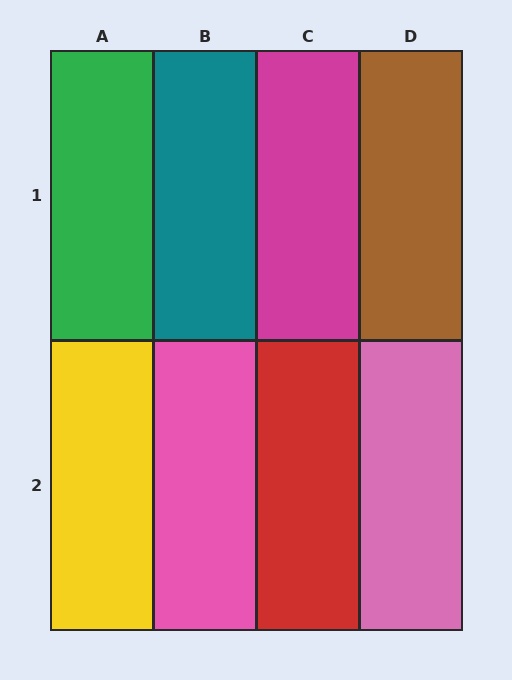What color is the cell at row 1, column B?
Teal.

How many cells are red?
1 cell is red.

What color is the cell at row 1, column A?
Green.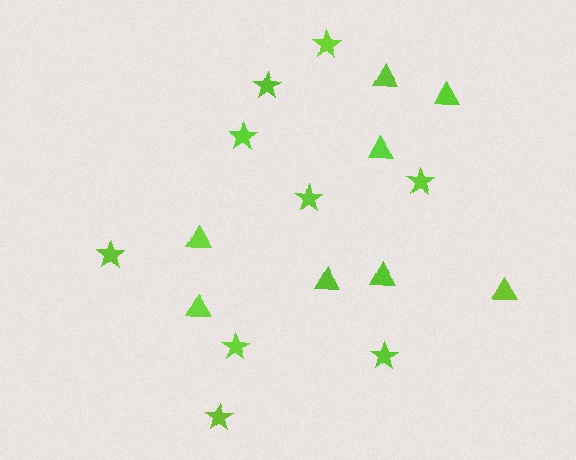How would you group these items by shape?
There are 2 groups: one group of triangles (8) and one group of stars (9).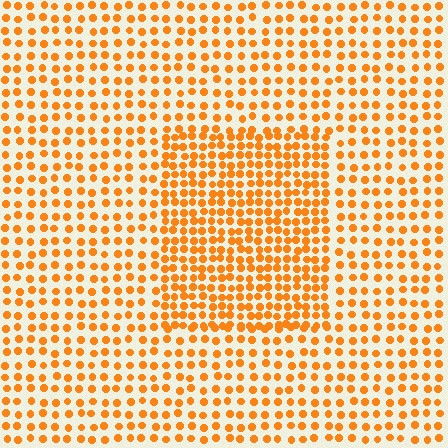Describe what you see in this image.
The image contains small orange elements arranged at two different densities. A rectangle-shaped region is visible where the elements are more densely packed than the surrounding area.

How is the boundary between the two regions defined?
The boundary is defined by a change in element density (approximately 1.7x ratio). All elements are the same color, size, and shape.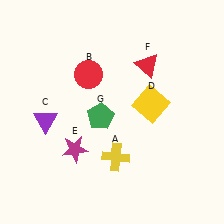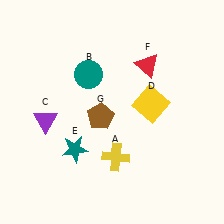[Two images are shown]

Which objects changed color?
B changed from red to teal. E changed from magenta to teal. G changed from green to brown.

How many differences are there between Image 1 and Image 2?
There are 3 differences between the two images.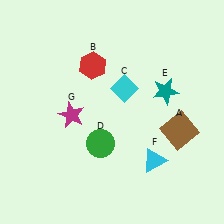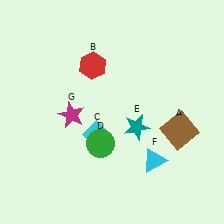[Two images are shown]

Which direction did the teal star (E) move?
The teal star (E) moved down.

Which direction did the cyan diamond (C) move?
The cyan diamond (C) moved down.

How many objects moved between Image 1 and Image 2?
2 objects moved between the two images.